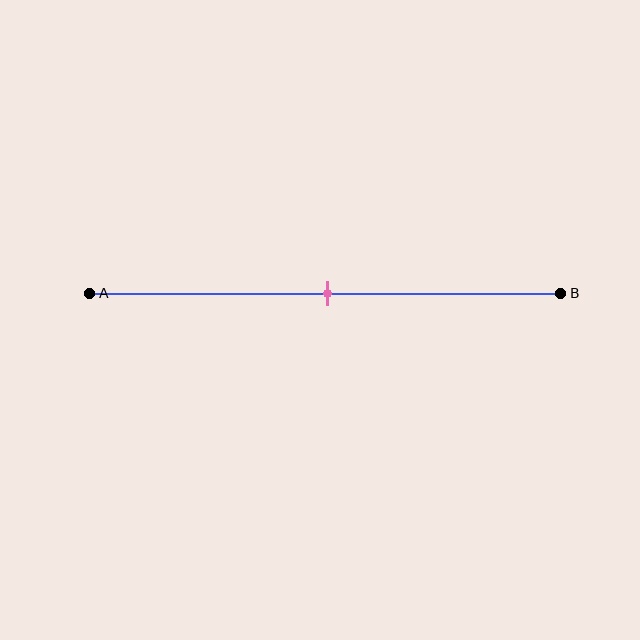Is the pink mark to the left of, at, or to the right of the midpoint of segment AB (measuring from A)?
The pink mark is approximately at the midpoint of segment AB.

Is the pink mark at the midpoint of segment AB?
Yes, the mark is approximately at the midpoint.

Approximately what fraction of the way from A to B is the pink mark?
The pink mark is approximately 50% of the way from A to B.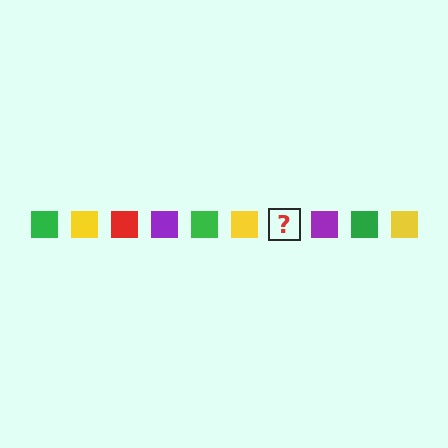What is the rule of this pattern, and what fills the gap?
The rule is that the pattern cycles through green, yellow, red, purple squares. The gap should be filled with a red square.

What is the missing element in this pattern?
The missing element is a red square.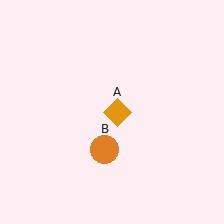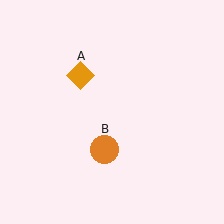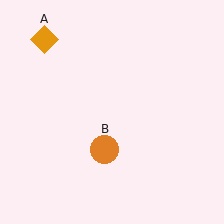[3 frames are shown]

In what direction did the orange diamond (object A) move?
The orange diamond (object A) moved up and to the left.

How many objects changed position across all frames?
1 object changed position: orange diamond (object A).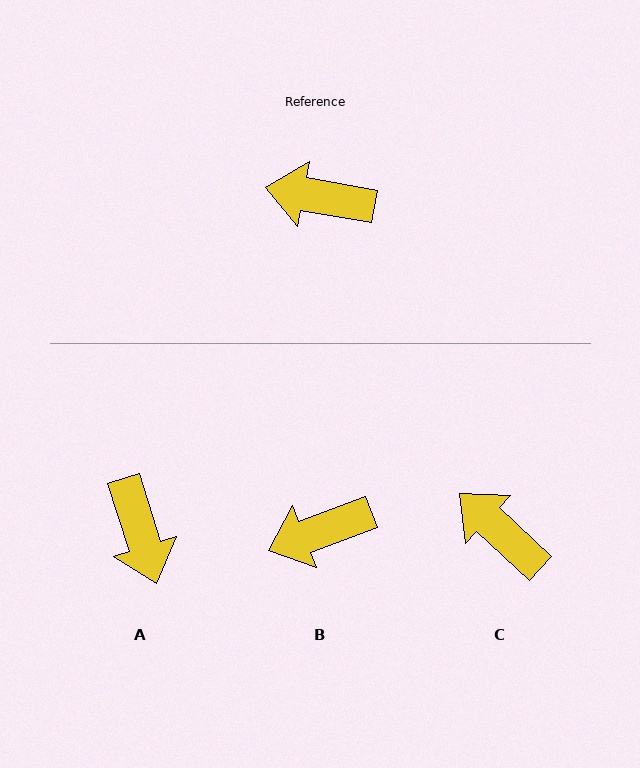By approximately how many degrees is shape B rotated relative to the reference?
Approximately 30 degrees counter-clockwise.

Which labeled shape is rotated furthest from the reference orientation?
A, about 118 degrees away.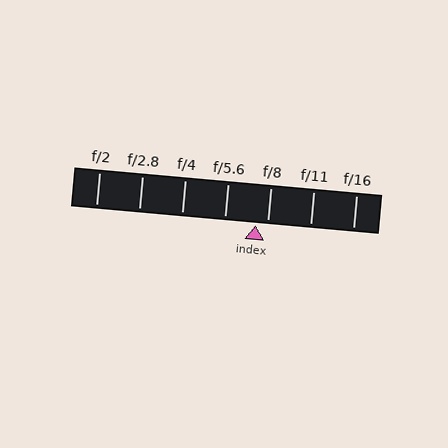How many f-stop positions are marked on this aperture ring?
There are 7 f-stop positions marked.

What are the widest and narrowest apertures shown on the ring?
The widest aperture shown is f/2 and the narrowest is f/16.